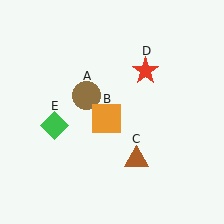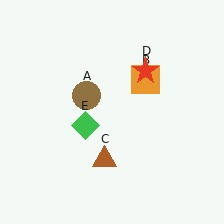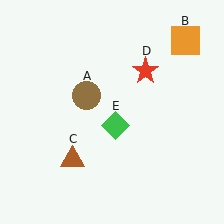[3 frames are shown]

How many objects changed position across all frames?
3 objects changed position: orange square (object B), brown triangle (object C), green diamond (object E).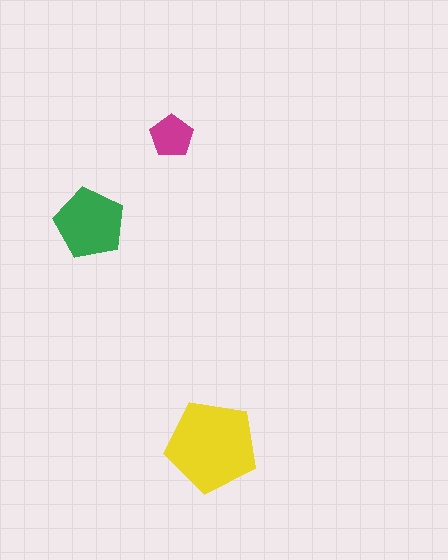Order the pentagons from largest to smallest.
the yellow one, the green one, the magenta one.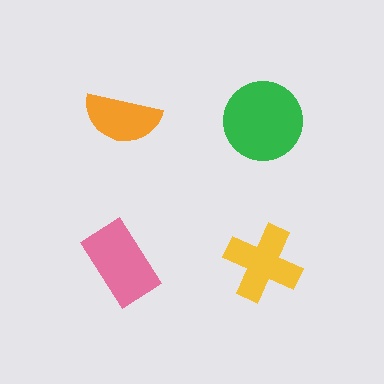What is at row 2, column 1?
A pink rectangle.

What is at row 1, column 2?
A green circle.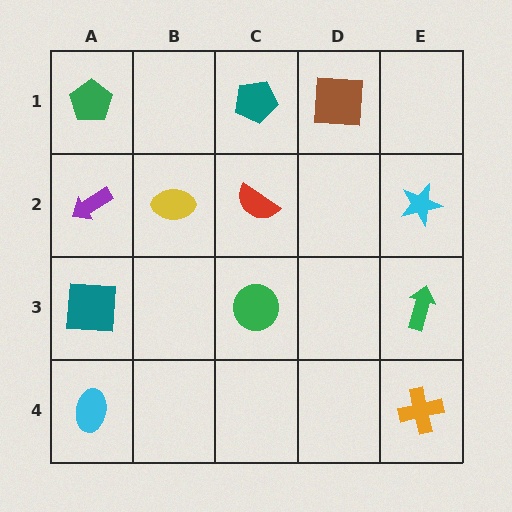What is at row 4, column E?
An orange cross.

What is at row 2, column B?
A yellow ellipse.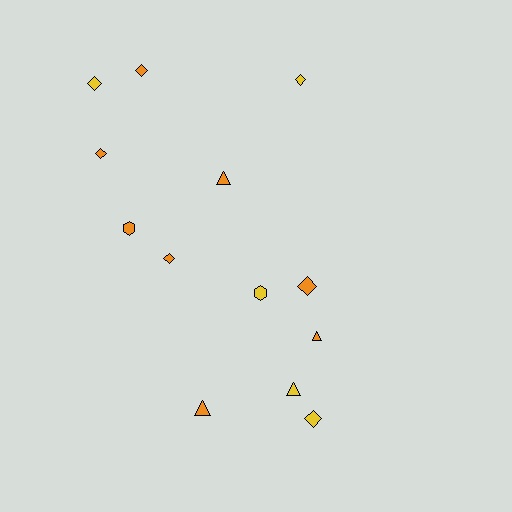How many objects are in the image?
There are 13 objects.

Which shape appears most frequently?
Diamond, with 7 objects.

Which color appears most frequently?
Orange, with 8 objects.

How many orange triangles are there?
There are 3 orange triangles.